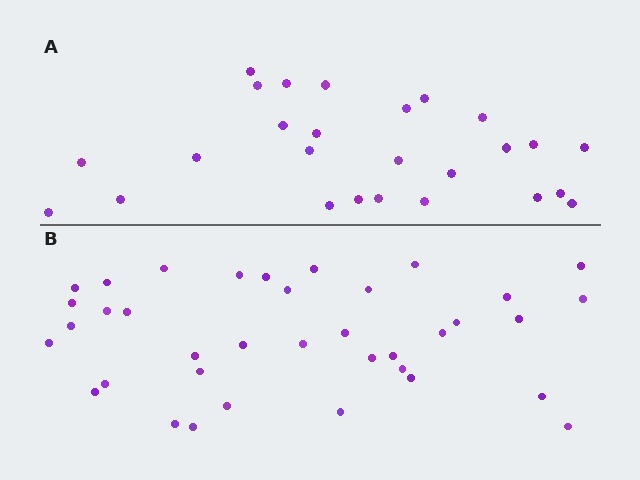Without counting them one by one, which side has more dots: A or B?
Region B (the bottom region) has more dots.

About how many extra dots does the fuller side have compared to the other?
Region B has roughly 12 or so more dots than region A.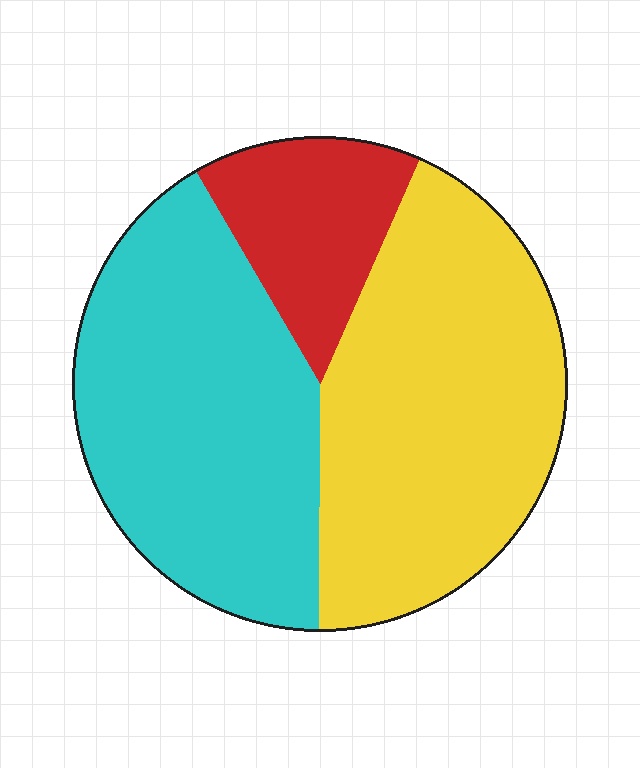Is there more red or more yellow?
Yellow.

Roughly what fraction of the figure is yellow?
Yellow covers roughly 45% of the figure.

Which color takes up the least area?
Red, at roughly 15%.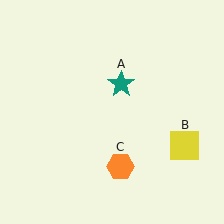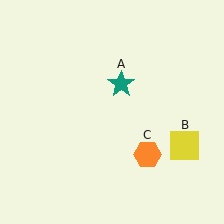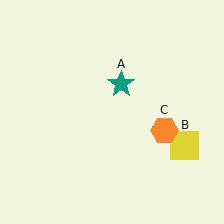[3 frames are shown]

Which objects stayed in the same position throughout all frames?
Teal star (object A) and yellow square (object B) remained stationary.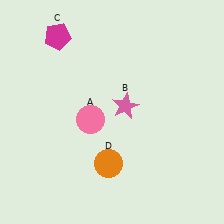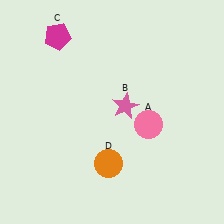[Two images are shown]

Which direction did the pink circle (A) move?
The pink circle (A) moved right.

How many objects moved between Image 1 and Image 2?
1 object moved between the two images.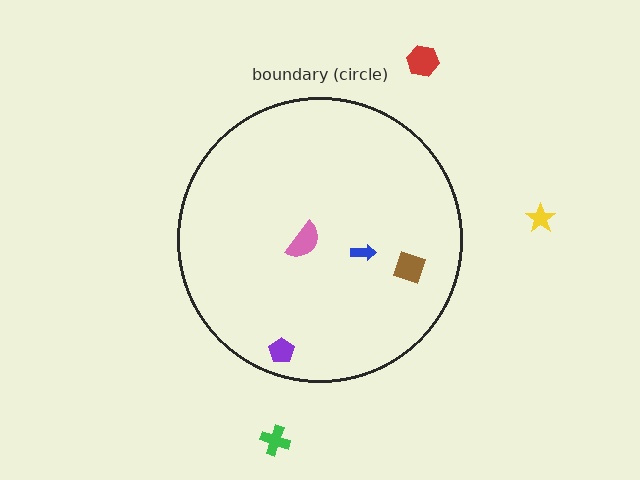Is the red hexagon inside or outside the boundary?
Outside.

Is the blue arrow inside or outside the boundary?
Inside.